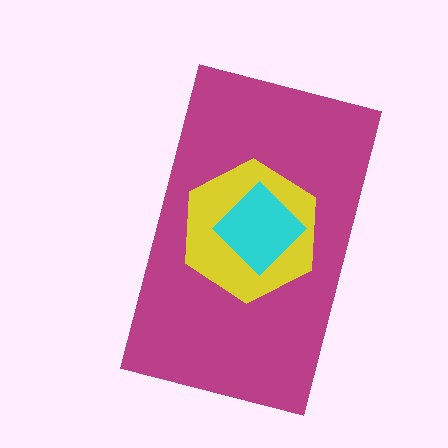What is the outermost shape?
The magenta rectangle.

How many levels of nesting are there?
3.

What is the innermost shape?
The cyan diamond.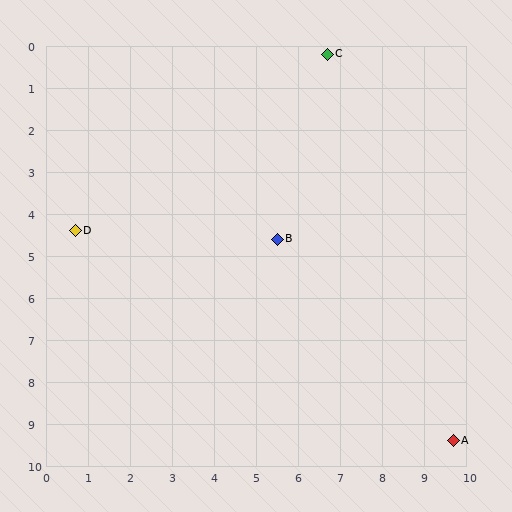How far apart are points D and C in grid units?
Points D and C are about 7.3 grid units apart.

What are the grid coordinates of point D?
Point D is at approximately (0.7, 4.4).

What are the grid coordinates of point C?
Point C is at approximately (6.7, 0.2).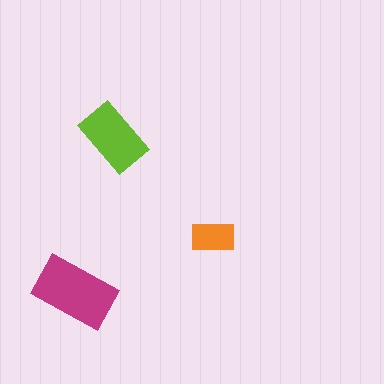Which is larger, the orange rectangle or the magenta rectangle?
The magenta one.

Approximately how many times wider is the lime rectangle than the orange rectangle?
About 1.5 times wider.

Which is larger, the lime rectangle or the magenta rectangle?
The magenta one.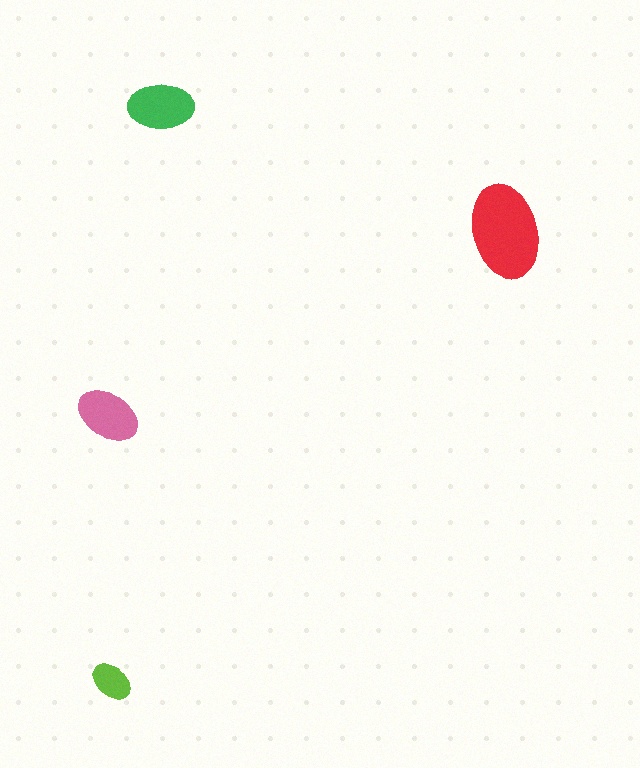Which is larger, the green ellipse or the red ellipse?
The red one.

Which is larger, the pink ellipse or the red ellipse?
The red one.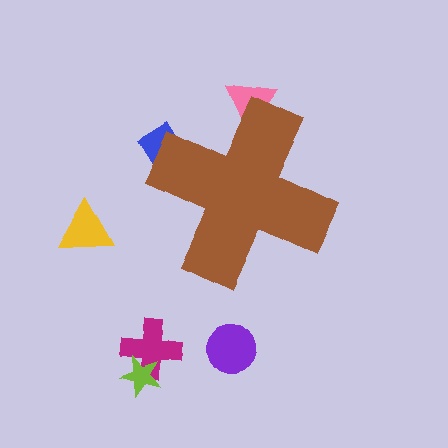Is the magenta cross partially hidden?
No, the magenta cross is fully visible.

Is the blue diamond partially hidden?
Yes, the blue diamond is partially hidden behind the brown cross.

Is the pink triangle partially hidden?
Yes, the pink triangle is partially hidden behind the brown cross.